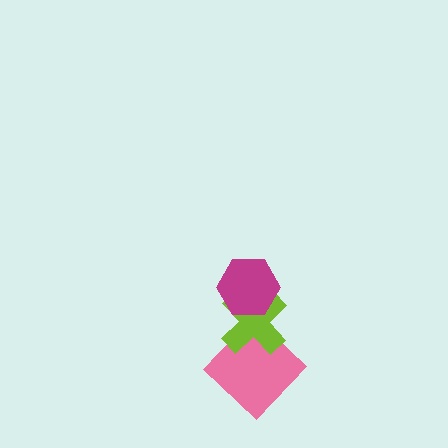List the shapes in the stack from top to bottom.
From top to bottom: the magenta hexagon, the lime cross, the pink diamond.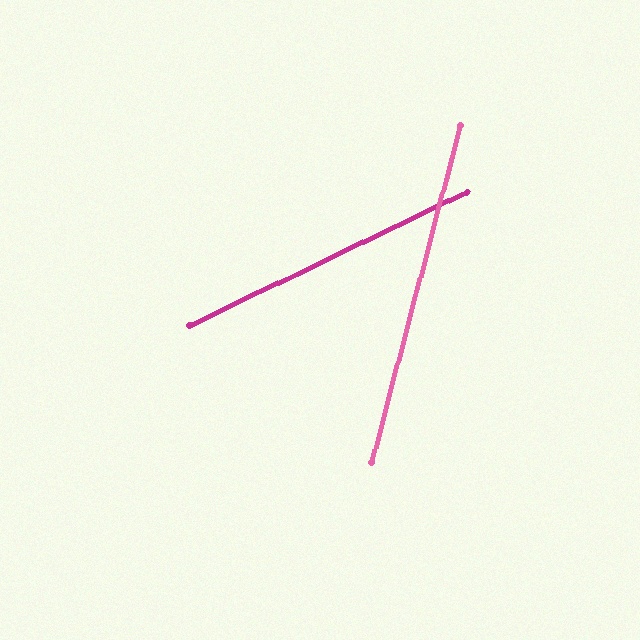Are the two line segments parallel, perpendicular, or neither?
Neither parallel nor perpendicular — they differ by about 49°.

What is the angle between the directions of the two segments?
Approximately 49 degrees.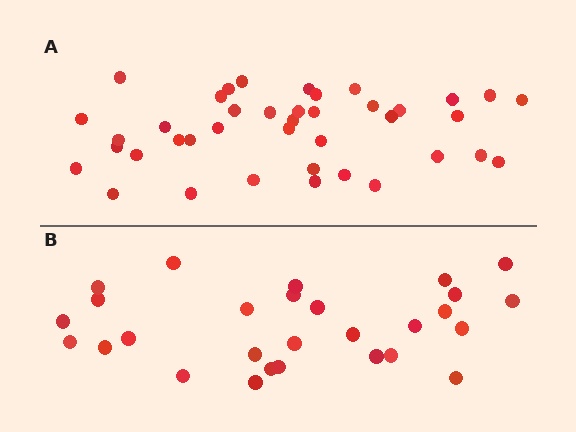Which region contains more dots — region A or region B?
Region A (the top region) has more dots.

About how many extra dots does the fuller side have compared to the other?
Region A has roughly 12 or so more dots than region B.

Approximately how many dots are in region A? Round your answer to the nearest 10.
About 40 dots.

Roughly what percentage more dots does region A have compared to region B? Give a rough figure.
About 45% more.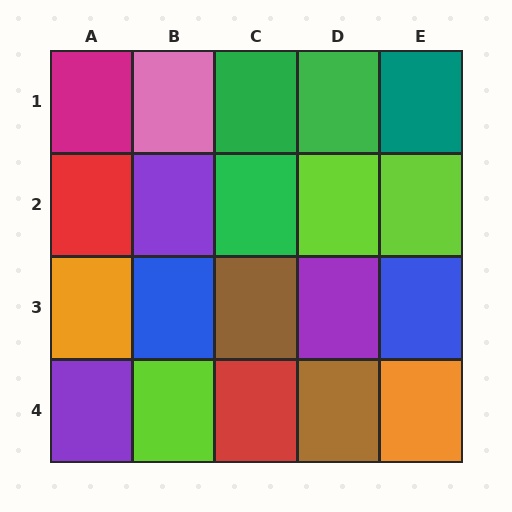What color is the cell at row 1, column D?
Green.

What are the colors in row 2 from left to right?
Red, purple, green, lime, lime.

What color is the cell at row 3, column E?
Blue.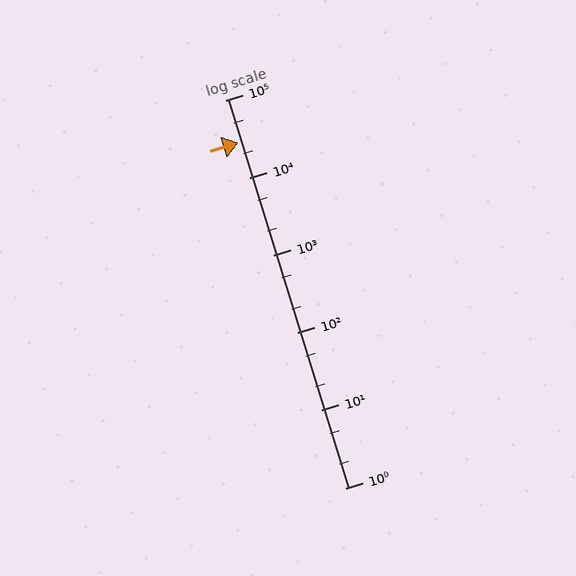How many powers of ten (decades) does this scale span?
The scale spans 5 decades, from 1 to 100000.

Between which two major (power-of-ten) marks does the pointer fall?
The pointer is between 10000 and 100000.